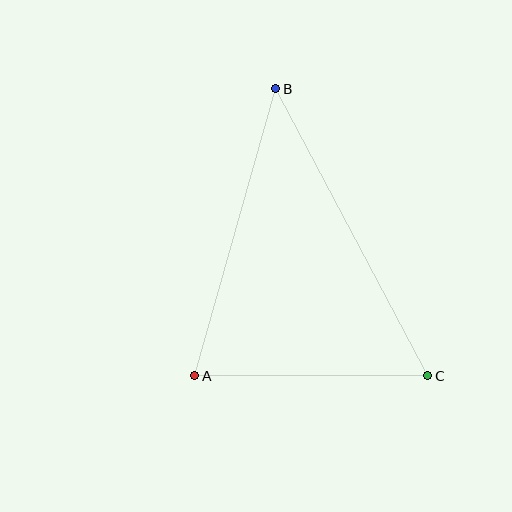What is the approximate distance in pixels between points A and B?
The distance between A and B is approximately 298 pixels.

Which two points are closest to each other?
Points A and C are closest to each other.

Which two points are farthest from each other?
Points B and C are farthest from each other.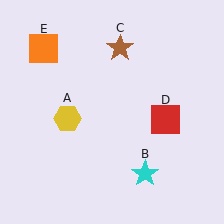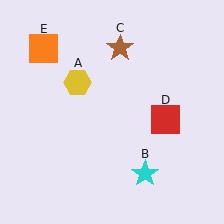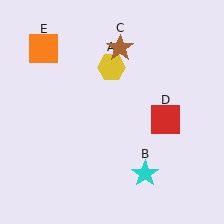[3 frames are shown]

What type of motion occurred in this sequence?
The yellow hexagon (object A) rotated clockwise around the center of the scene.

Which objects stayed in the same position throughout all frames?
Cyan star (object B) and brown star (object C) and red square (object D) and orange square (object E) remained stationary.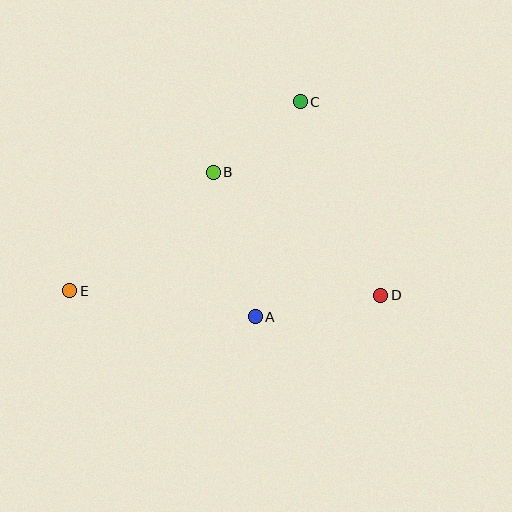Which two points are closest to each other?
Points B and C are closest to each other.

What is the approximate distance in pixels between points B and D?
The distance between B and D is approximately 208 pixels.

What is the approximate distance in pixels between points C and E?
The distance between C and E is approximately 298 pixels.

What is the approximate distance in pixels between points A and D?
The distance between A and D is approximately 127 pixels.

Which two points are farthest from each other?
Points D and E are farthest from each other.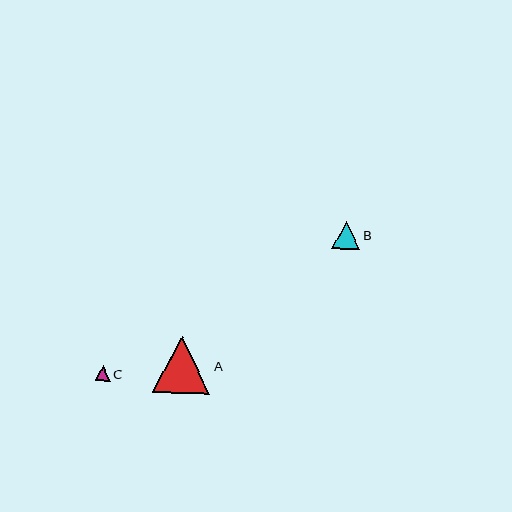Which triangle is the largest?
Triangle A is the largest with a size of approximately 57 pixels.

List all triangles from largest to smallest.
From largest to smallest: A, B, C.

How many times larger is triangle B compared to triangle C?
Triangle B is approximately 1.8 times the size of triangle C.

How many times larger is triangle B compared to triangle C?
Triangle B is approximately 1.8 times the size of triangle C.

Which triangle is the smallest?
Triangle C is the smallest with a size of approximately 15 pixels.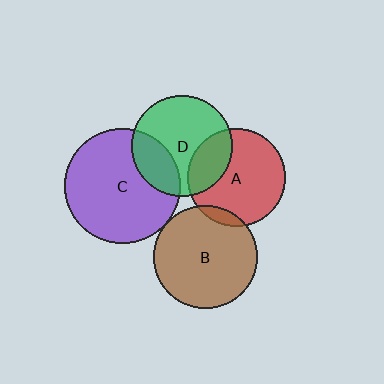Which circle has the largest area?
Circle C (purple).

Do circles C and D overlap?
Yes.